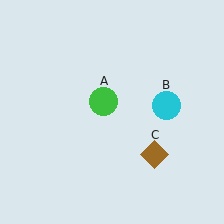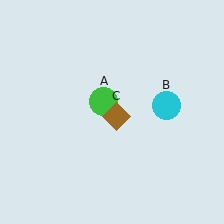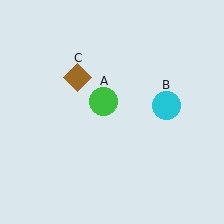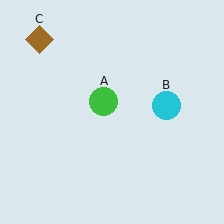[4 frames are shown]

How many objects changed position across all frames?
1 object changed position: brown diamond (object C).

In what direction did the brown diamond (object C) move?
The brown diamond (object C) moved up and to the left.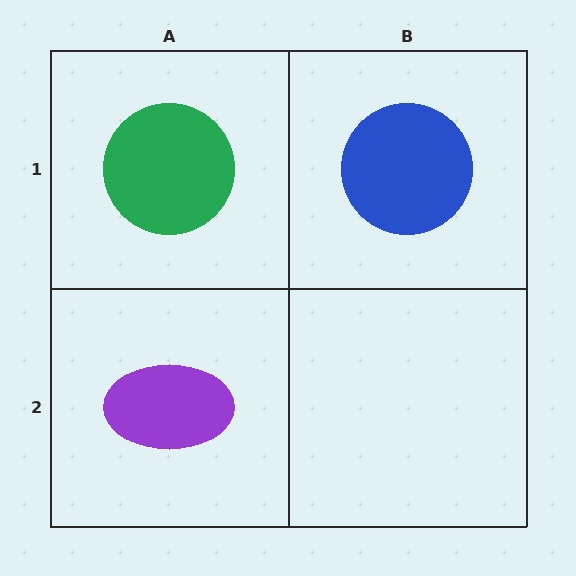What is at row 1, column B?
A blue circle.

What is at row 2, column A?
A purple ellipse.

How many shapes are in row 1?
2 shapes.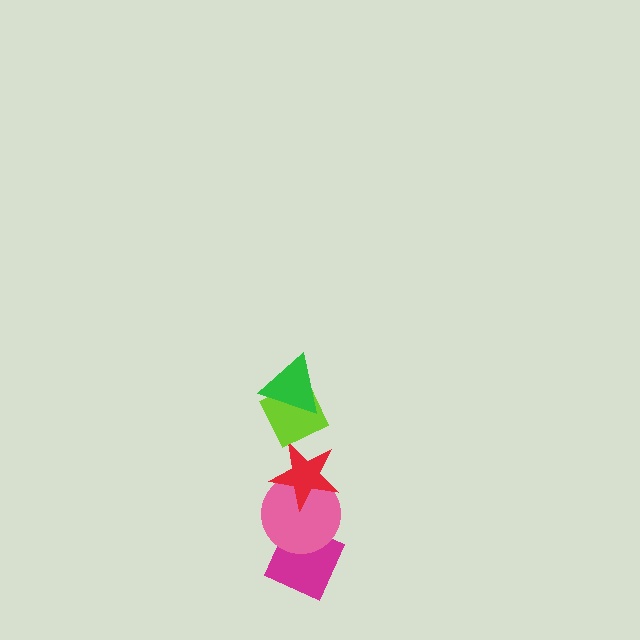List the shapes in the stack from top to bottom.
From top to bottom: the green triangle, the lime diamond, the red star, the pink circle, the magenta diamond.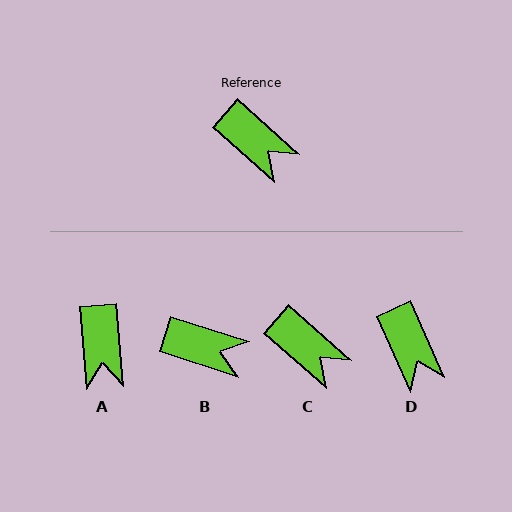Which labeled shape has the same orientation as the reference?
C.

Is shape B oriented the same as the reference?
No, it is off by about 24 degrees.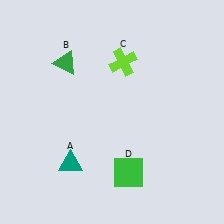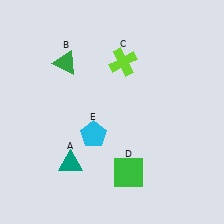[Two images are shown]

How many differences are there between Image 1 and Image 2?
There is 1 difference between the two images.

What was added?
A cyan pentagon (E) was added in Image 2.